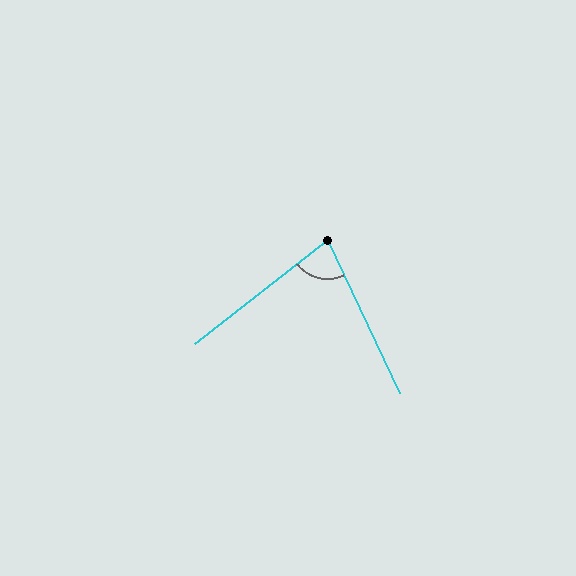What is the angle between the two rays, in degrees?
Approximately 77 degrees.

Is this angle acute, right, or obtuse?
It is acute.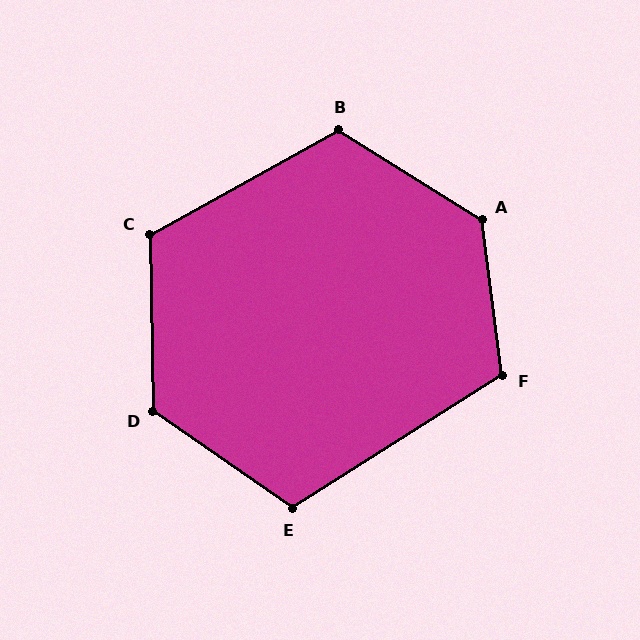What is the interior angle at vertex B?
Approximately 119 degrees (obtuse).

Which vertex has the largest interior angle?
A, at approximately 129 degrees.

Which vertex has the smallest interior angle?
E, at approximately 113 degrees.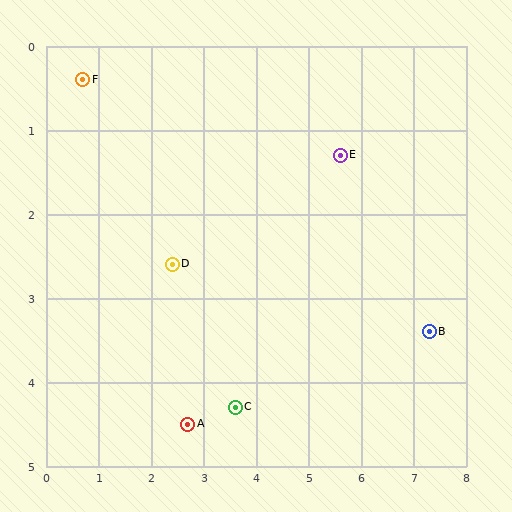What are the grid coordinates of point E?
Point E is at approximately (5.6, 1.3).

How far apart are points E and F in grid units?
Points E and F are about 5.0 grid units apart.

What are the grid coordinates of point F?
Point F is at approximately (0.7, 0.4).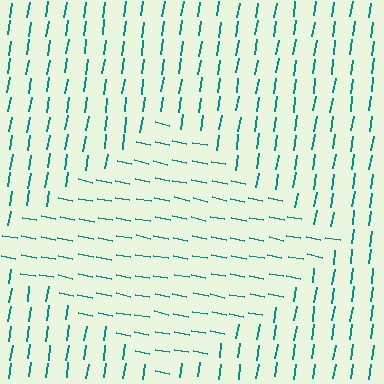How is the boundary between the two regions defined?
The boundary is defined purely by a change in line orientation (approximately 88 degrees difference). All lines are the same color and thickness.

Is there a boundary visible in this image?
Yes, there is a texture boundary formed by a change in line orientation.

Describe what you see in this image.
The image is filled with small teal line segments. A diamond region in the image has lines oriented differently from the surrounding lines, creating a visible texture boundary.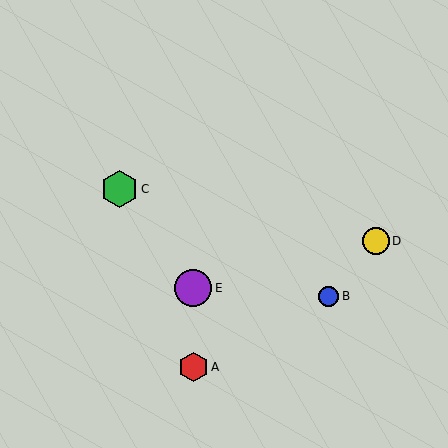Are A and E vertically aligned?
Yes, both are at x≈193.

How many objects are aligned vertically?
2 objects (A, E) are aligned vertically.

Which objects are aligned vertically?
Objects A, E are aligned vertically.